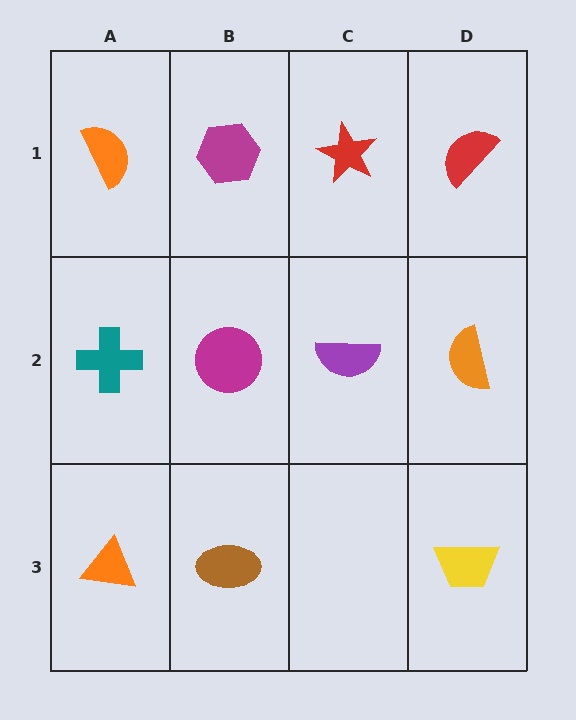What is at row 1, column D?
A red semicircle.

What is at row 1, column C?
A red star.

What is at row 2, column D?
An orange semicircle.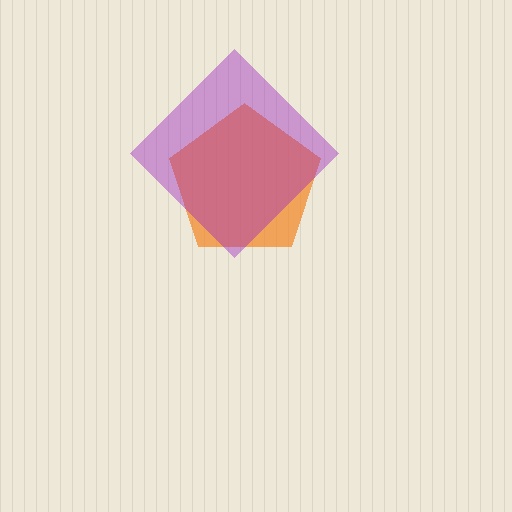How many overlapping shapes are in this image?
There are 2 overlapping shapes in the image.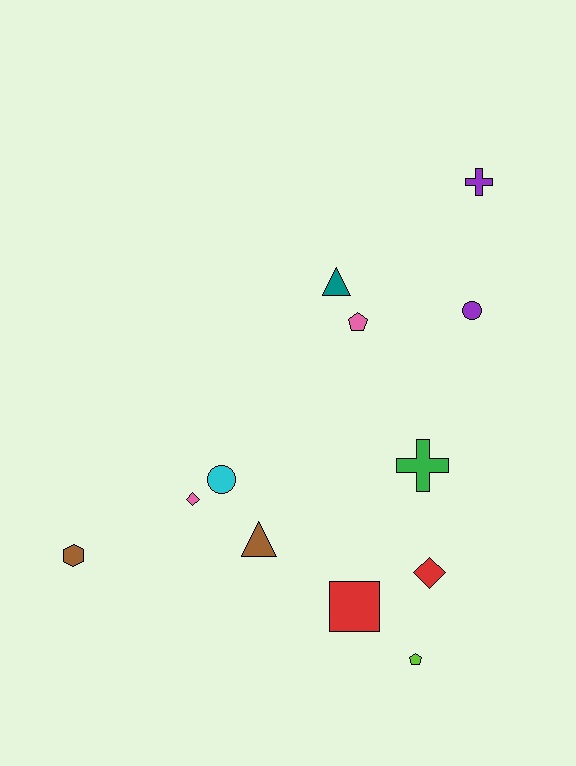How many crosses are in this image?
There are 2 crosses.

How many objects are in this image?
There are 12 objects.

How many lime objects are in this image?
There is 1 lime object.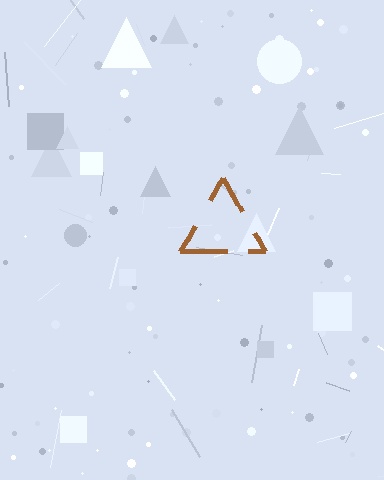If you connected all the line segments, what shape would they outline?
They would outline a triangle.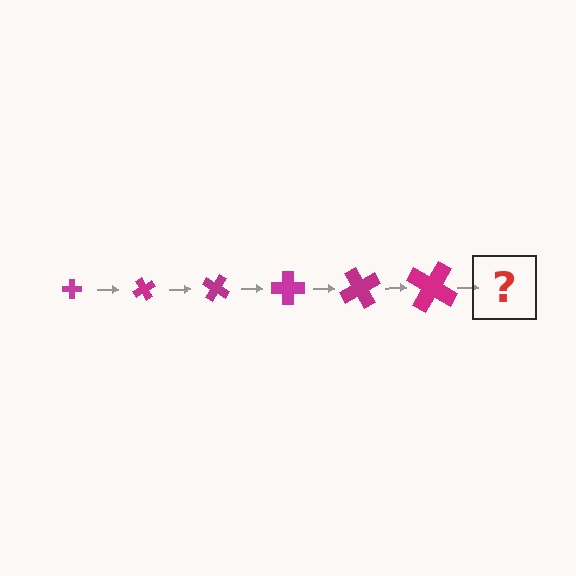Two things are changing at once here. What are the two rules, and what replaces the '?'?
The two rules are that the cross grows larger each step and it rotates 60 degrees each step. The '?' should be a cross, larger than the previous one and rotated 360 degrees from the start.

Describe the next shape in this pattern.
It should be a cross, larger than the previous one and rotated 360 degrees from the start.